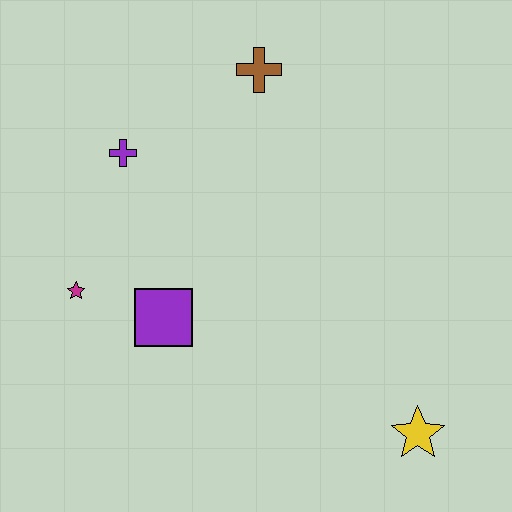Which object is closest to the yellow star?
The purple square is closest to the yellow star.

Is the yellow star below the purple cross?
Yes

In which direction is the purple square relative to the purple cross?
The purple square is below the purple cross.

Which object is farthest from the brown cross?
The yellow star is farthest from the brown cross.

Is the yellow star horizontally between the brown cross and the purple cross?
No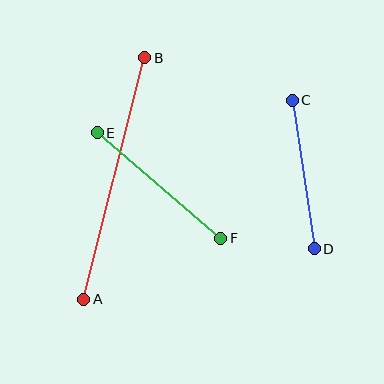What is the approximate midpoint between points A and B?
The midpoint is at approximately (114, 179) pixels.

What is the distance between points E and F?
The distance is approximately 163 pixels.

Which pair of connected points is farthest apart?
Points A and B are farthest apart.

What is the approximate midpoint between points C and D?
The midpoint is at approximately (303, 174) pixels.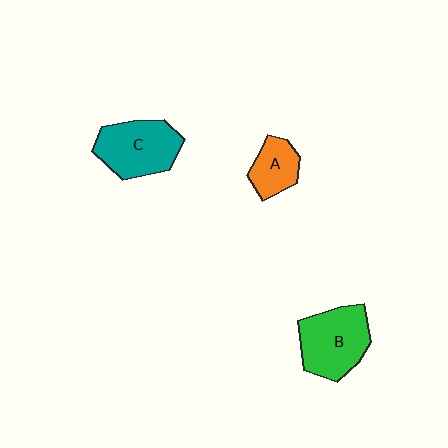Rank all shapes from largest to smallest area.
From largest to smallest: B (green), C (teal), A (orange).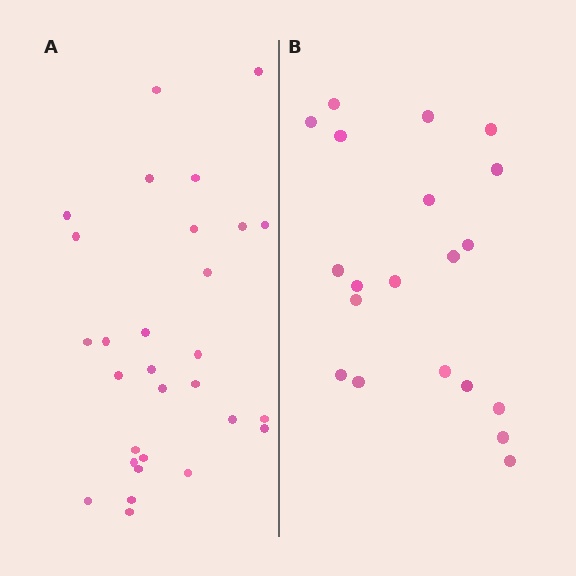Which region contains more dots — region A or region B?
Region A (the left region) has more dots.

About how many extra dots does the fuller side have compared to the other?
Region A has roughly 8 or so more dots than region B.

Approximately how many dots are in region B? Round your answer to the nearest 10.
About 20 dots.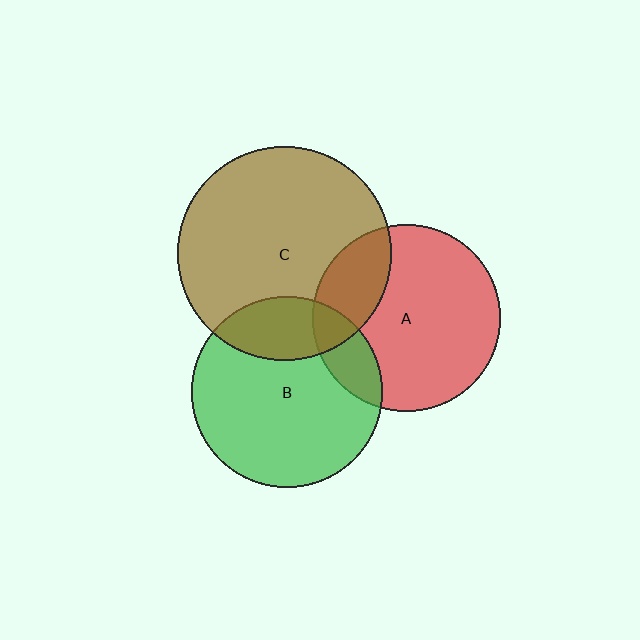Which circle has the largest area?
Circle C (brown).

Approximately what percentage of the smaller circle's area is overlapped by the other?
Approximately 25%.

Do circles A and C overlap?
Yes.